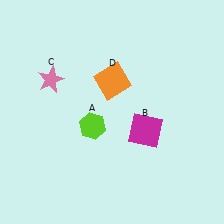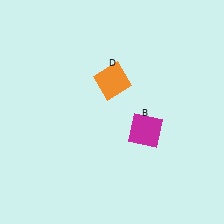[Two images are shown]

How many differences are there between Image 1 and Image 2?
There are 2 differences between the two images.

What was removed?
The pink star (C), the lime hexagon (A) were removed in Image 2.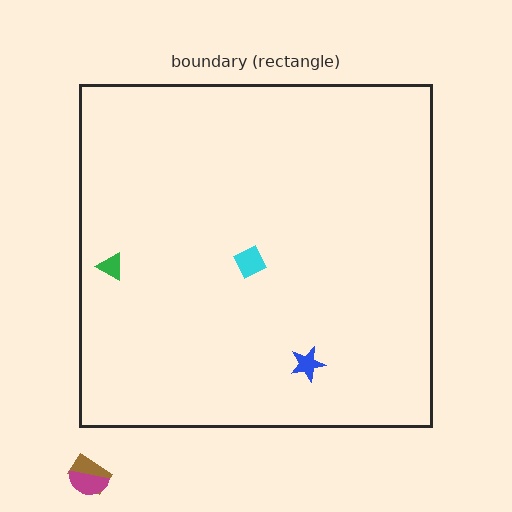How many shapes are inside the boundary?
3 inside, 2 outside.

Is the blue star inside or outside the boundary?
Inside.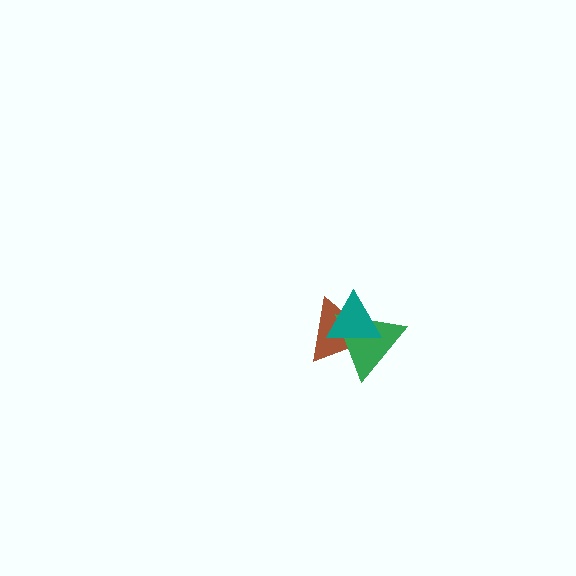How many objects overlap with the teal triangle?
2 objects overlap with the teal triangle.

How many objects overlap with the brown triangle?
2 objects overlap with the brown triangle.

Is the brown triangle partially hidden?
Yes, it is partially covered by another shape.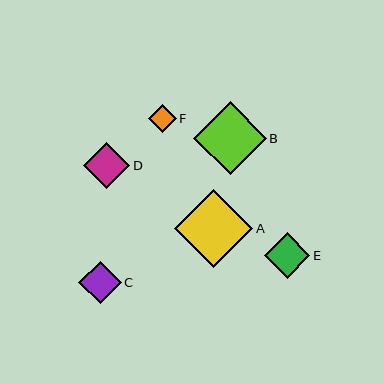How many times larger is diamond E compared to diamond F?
Diamond E is approximately 1.6 times the size of diamond F.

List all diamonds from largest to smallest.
From largest to smallest: A, B, D, E, C, F.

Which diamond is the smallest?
Diamond F is the smallest with a size of approximately 28 pixels.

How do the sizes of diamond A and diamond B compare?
Diamond A and diamond B are approximately the same size.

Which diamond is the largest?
Diamond A is the largest with a size of approximately 78 pixels.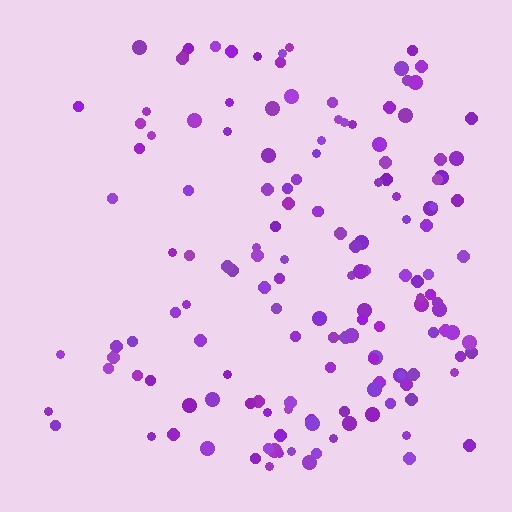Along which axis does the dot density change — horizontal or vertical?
Horizontal.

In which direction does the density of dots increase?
From left to right, with the right side densest.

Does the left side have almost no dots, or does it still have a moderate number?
Still a moderate number, just noticeably fewer than the right.